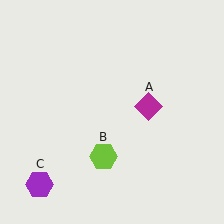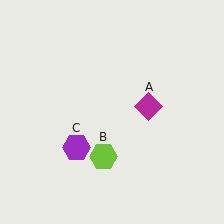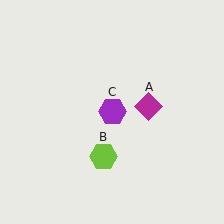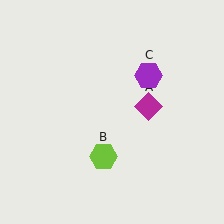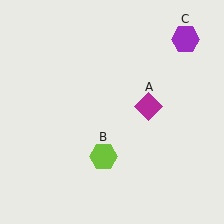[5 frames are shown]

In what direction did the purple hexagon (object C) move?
The purple hexagon (object C) moved up and to the right.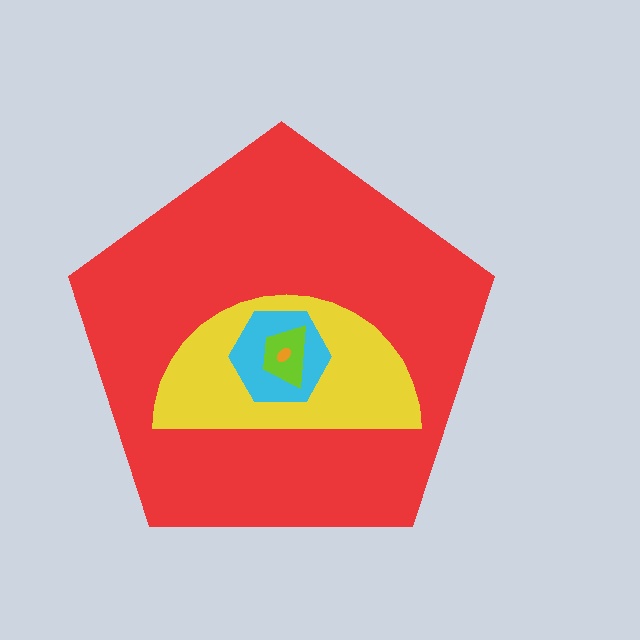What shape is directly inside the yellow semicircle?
The cyan hexagon.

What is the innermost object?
The orange ellipse.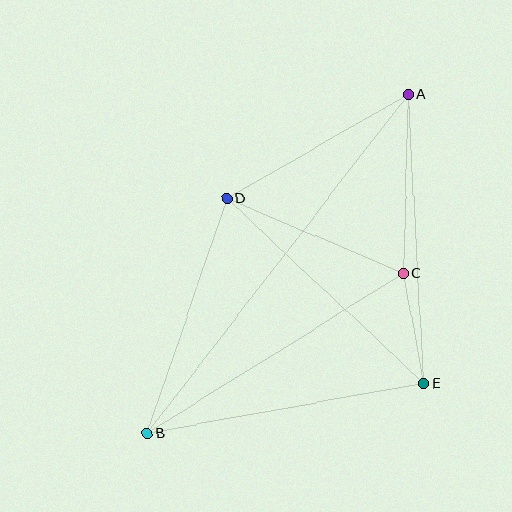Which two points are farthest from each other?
Points A and B are farthest from each other.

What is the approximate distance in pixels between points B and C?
The distance between B and C is approximately 302 pixels.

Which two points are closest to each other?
Points C and E are closest to each other.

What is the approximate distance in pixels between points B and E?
The distance between B and E is approximately 282 pixels.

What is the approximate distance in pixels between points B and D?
The distance between B and D is approximately 248 pixels.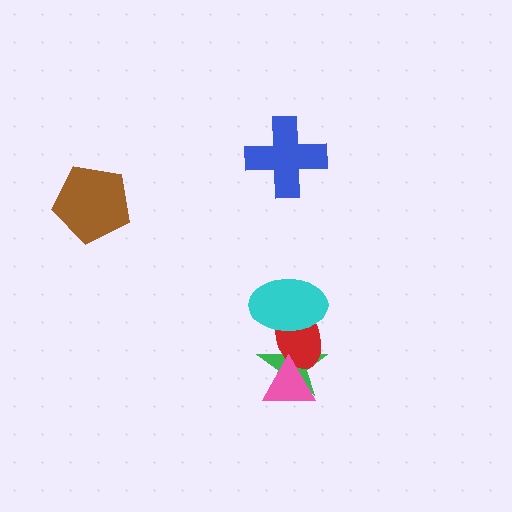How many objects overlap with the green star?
3 objects overlap with the green star.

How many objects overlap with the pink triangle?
2 objects overlap with the pink triangle.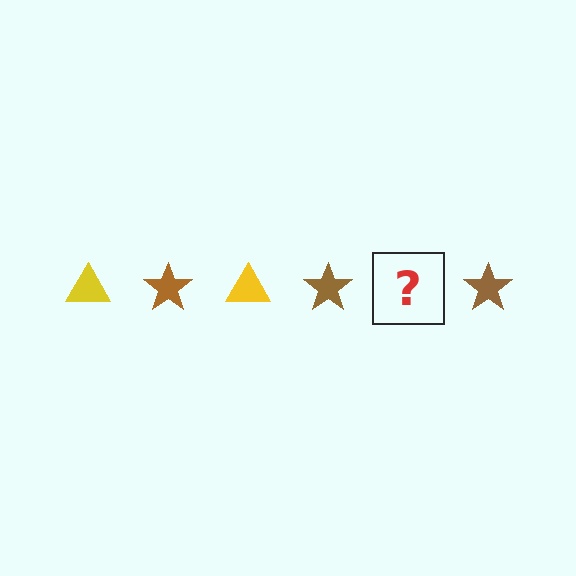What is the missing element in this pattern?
The missing element is a yellow triangle.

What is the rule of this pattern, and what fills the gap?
The rule is that the pattern alternates between yellow triangle and brown star. The gap should be filled with a yellow triangle.